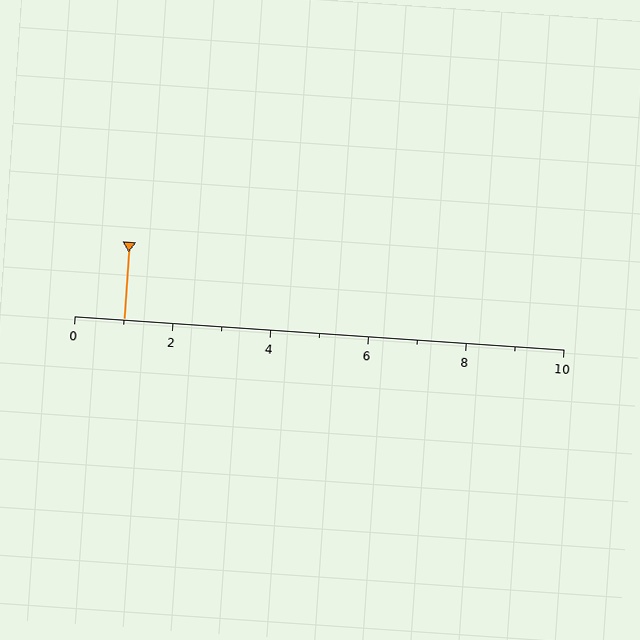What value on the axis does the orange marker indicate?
The marker indicates approximately 1.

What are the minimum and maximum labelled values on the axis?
The axis runs from 0 to 10.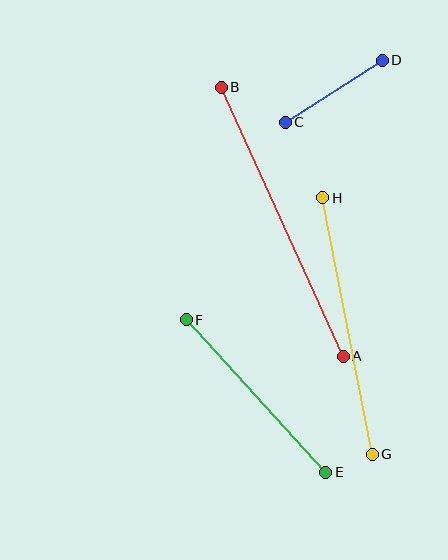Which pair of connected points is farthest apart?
Points A and B are farthest apart.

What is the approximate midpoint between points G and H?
The midpoint is at approximately (348, 326) pixels.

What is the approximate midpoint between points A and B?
The midpoint is at approximately (282, 222) pixels.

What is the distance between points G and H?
The distance is approximately 261 pixels.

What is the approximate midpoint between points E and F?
The midpoint is at approximately (256, 396) pixels.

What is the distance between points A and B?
The distance is approximately 296 pixels.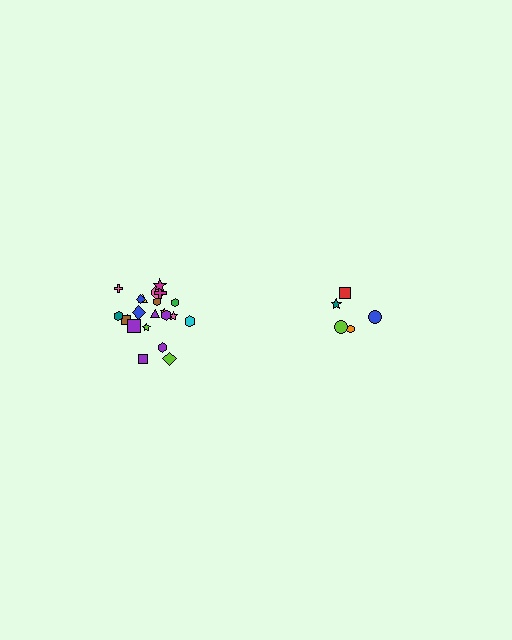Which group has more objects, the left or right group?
The left group.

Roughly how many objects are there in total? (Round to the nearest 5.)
Roughly 25 objects in total.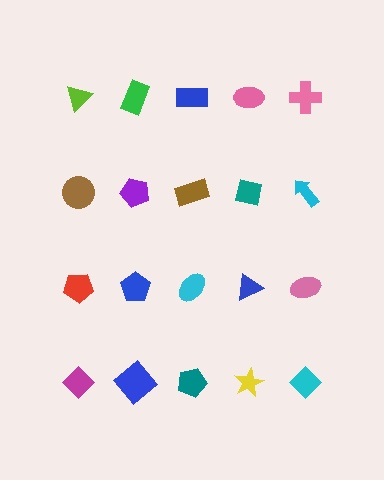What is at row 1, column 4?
A pink ellipse.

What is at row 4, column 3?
A teal pentagon.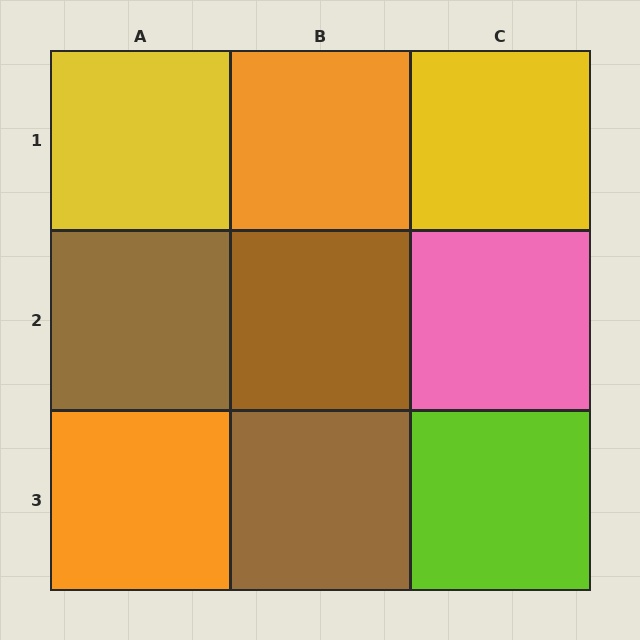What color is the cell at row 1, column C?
Yellow.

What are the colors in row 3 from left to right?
Orange, brown, lime.